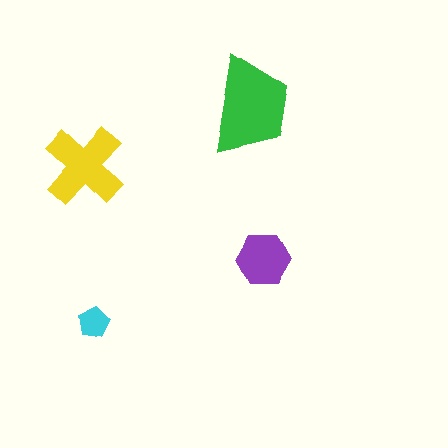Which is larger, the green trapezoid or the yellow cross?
The green trapezoid.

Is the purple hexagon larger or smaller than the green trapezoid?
Smaller.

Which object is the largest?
The green trapezoid.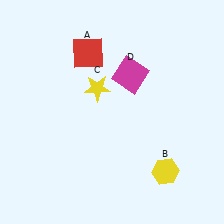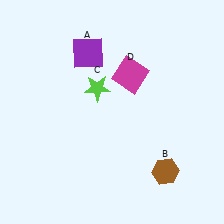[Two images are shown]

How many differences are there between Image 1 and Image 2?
There are 3 differences between the two images.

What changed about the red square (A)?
In Image 1, A is red. In Image 2, it changed to purple.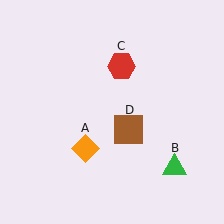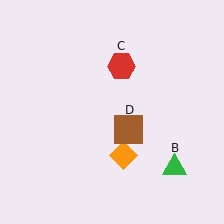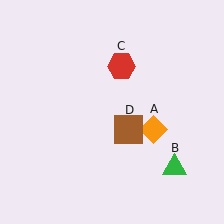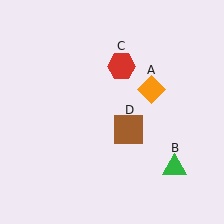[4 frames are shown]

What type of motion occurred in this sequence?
The orange diamond (object A) rotated counterclockwise around the center of the scene.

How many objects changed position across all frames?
1 object changed position: orange diamond (object A).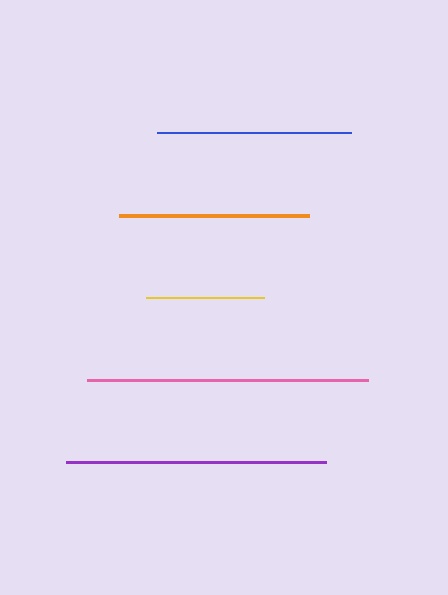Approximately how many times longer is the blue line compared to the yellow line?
The blue line is approximately 1.7 times the length of the yellow line.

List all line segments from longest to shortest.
From longest to shortest: pink, purple, blue, orange, yellow.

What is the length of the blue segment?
The blue segment is approximately 194 pixels long.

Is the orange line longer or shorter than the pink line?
The pink line is longer than the orange line.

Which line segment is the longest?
The pink line is the longest at approximately 281 pixels.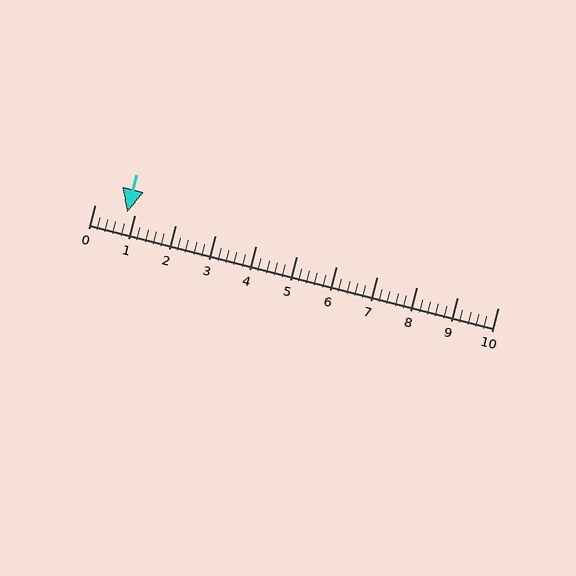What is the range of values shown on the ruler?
The ruler shows values from 0 to 10.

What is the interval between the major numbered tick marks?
The major tick marks are spaced 1 units apart.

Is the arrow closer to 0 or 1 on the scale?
The arrow is closer to 1.